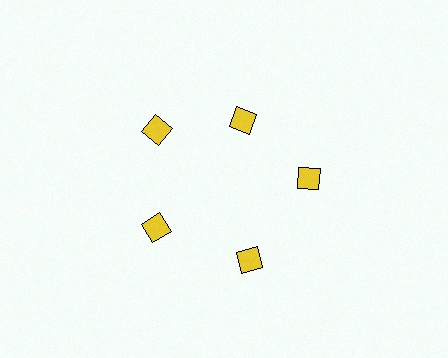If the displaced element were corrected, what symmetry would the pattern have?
It would have 5-fold rotational symmetry — the pattern would map onto itself every 72 degrees.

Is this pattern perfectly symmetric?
No. The 5 yellow diamonds are arranged in a ring, but one element near the 1 o'clock position is pulled inward toward the center, breaking the 5-fold rotational symmetry.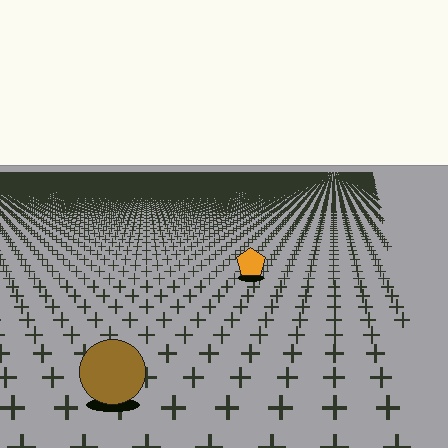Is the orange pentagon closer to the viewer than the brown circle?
No. The brown circle is closer — you can tell from the texture gradient: the ground texture is coarser near it.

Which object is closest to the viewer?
The brown circle is closest. The texture marks near it are larger and more spread out.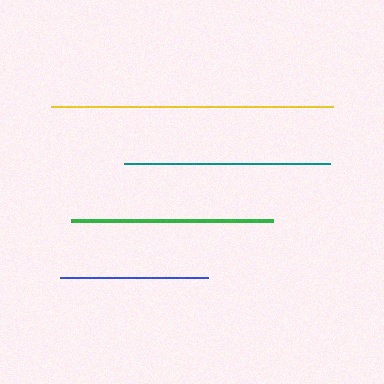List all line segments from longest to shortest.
From longest to shortest: yellow, teal, green, blue.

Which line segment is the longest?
The yellow line is the longest at approximately 282 pixels.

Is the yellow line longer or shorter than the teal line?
The yellow line is longer than the teal line.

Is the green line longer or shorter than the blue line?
The green line is longer than the blue line.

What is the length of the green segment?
The green segment is approximately 202 pixels long.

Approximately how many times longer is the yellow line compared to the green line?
The yellow line is approximately 1.4 times the length of the green line.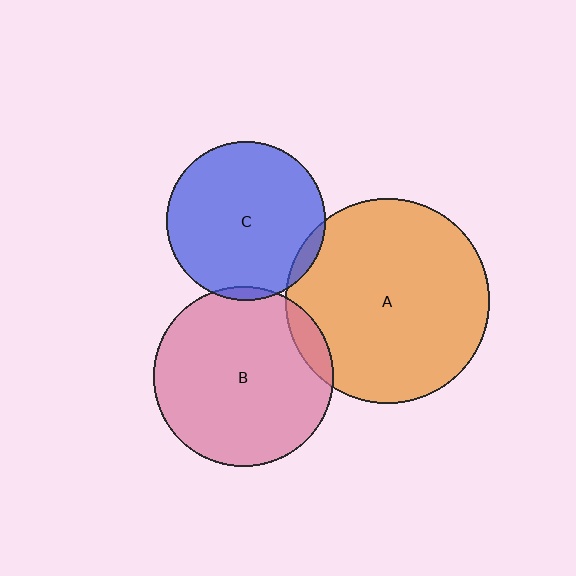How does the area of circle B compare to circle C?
Approximately 1.3 times.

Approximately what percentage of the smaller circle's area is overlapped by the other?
Approximately 5%.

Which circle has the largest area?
Circle A (orange).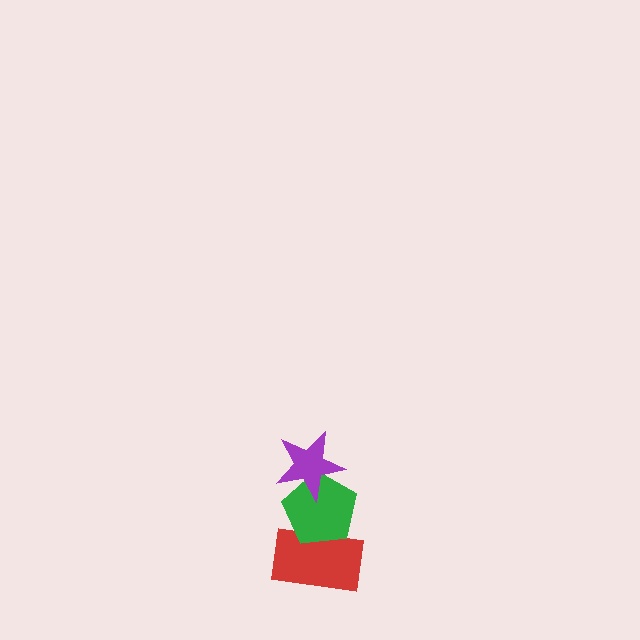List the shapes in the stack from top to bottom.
From top to bottom: the purple star, the green pentagon, the red rectangle.